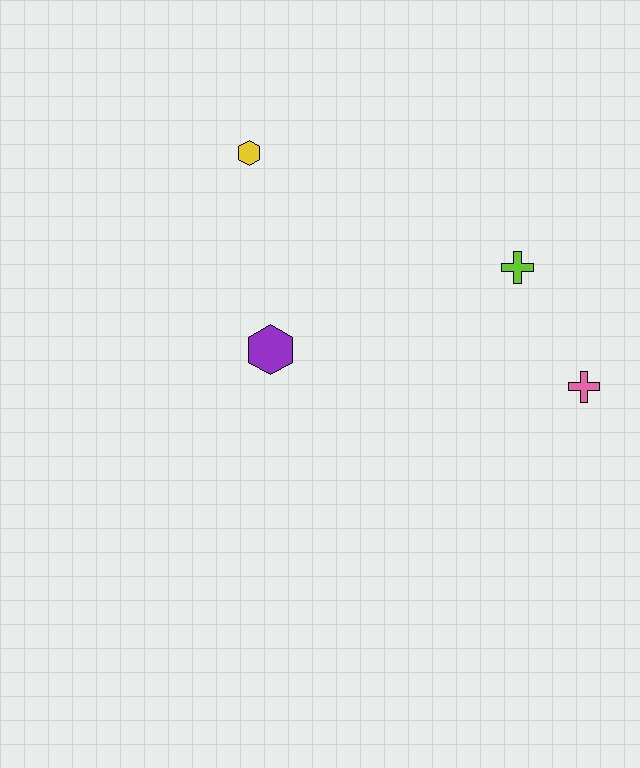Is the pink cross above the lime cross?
No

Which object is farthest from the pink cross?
The yellow hexagon is farthest from the pink cross.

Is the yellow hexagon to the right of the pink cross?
No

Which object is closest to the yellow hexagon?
The purple hexagon is closest to the yellow hexagon.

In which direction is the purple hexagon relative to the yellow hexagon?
The purple hexagon is below the yellow hexagon.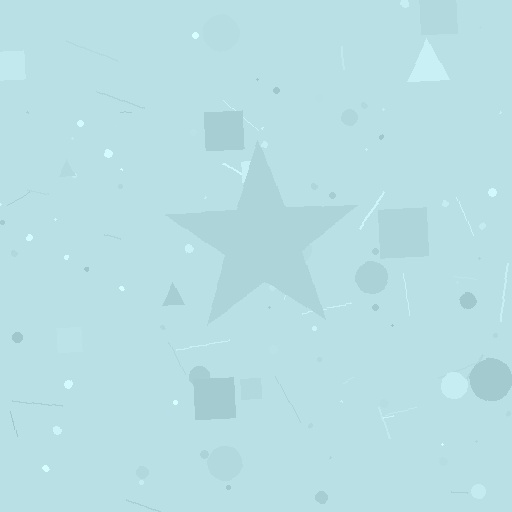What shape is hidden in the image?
A star is hidden in the image.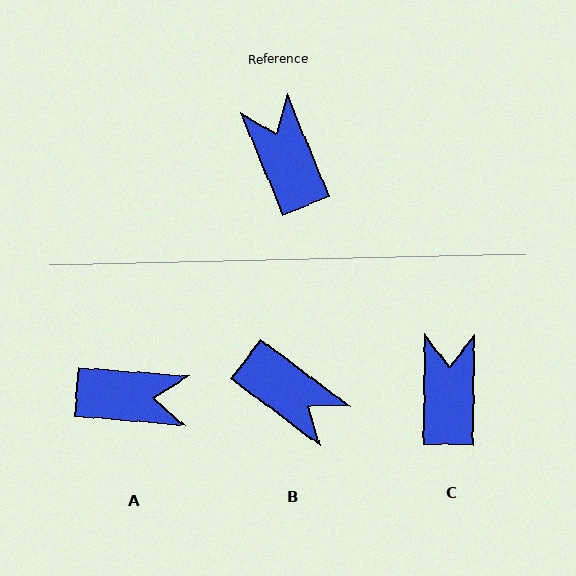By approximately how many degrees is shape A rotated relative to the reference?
Approximately 117 degrees clockwise.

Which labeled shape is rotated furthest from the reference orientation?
B, about 149 degrees away.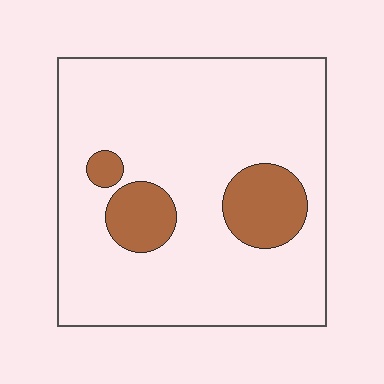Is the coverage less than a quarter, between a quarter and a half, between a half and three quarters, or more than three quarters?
Less than a quarter.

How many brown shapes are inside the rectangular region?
3.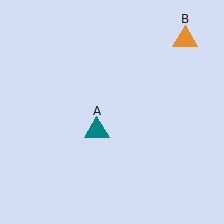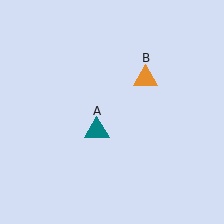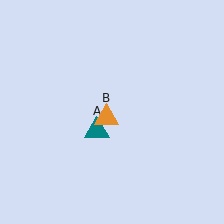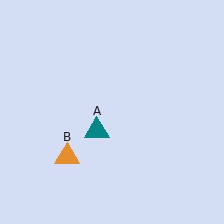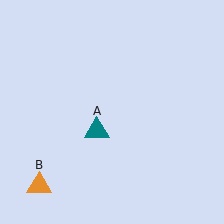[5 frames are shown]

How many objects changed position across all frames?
1 object changed position: orange triangle (object B).